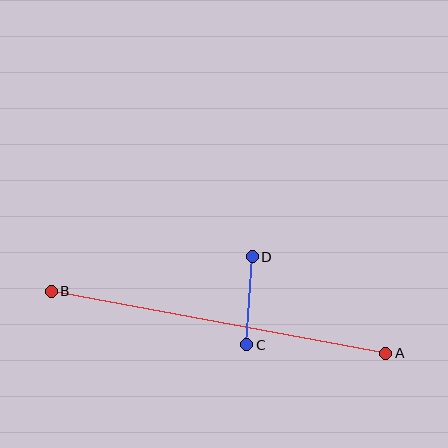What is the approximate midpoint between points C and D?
The midpoint is at approximately (250, 301) pixels.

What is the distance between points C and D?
The distance is approximately 88 pixels.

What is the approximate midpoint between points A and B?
The midpoint is at approximately (219, 322) pixels.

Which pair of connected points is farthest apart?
Points A and B are farthest apart.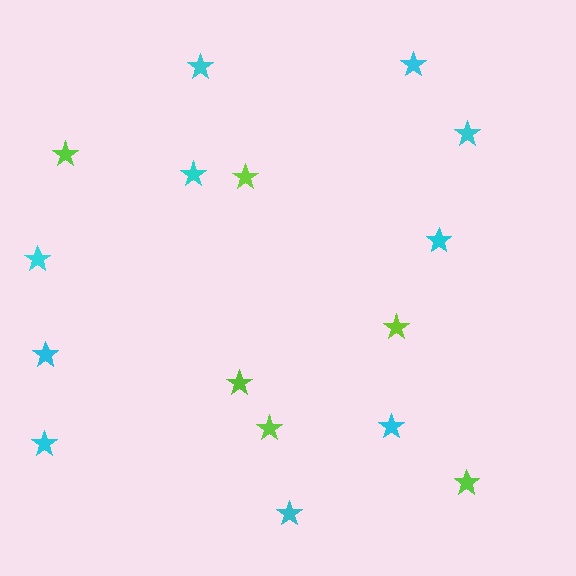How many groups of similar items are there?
There are 2 groups: one group of lime stars (6) and one group of cyan stars (10).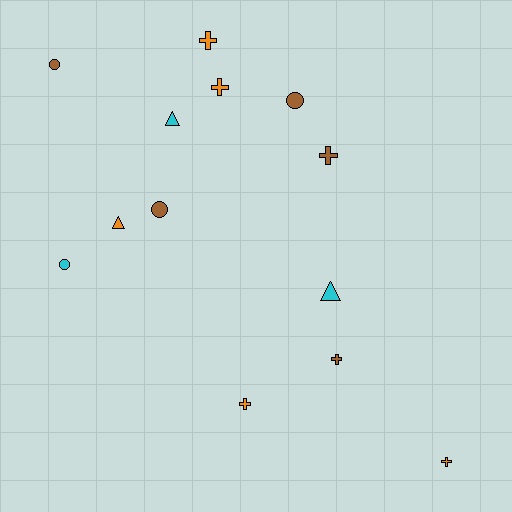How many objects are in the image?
There are 13 objects.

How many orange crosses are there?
There are 4 orange crosses.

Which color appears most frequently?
Orange, with 5 objects.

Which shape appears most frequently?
Cross, with 6 objects.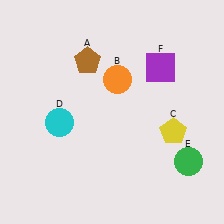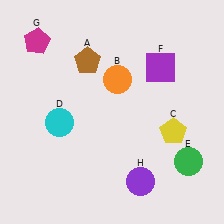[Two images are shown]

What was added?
A magenta pentagon (G), a purple circle (H) were added in Image 2.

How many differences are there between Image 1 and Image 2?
There are 2 differences between the two images.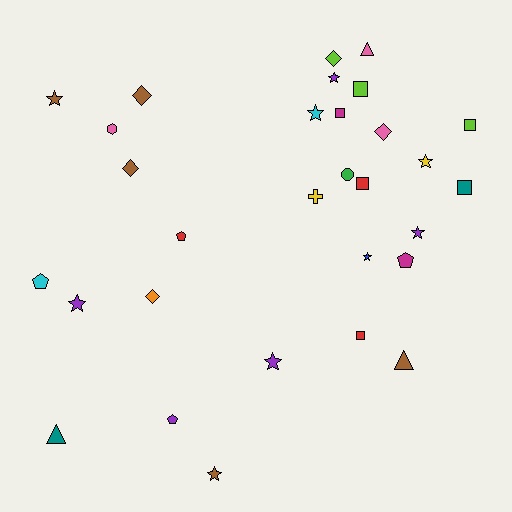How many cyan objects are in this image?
There are 2 cyan objects.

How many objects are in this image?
There are 30 objects.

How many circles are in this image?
There is 1 circle.